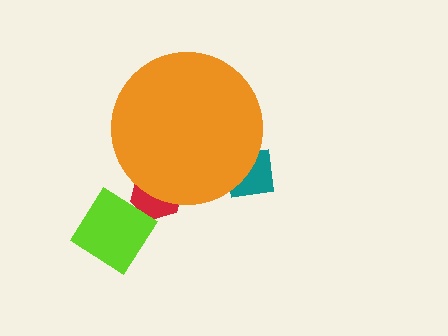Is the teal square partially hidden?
Yes, the teal square is partially hidden behind the orange circle.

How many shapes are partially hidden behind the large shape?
2 shapes are partially hidden.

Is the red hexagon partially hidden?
Yes, the red hexagon is partially hidden behind the orange circle.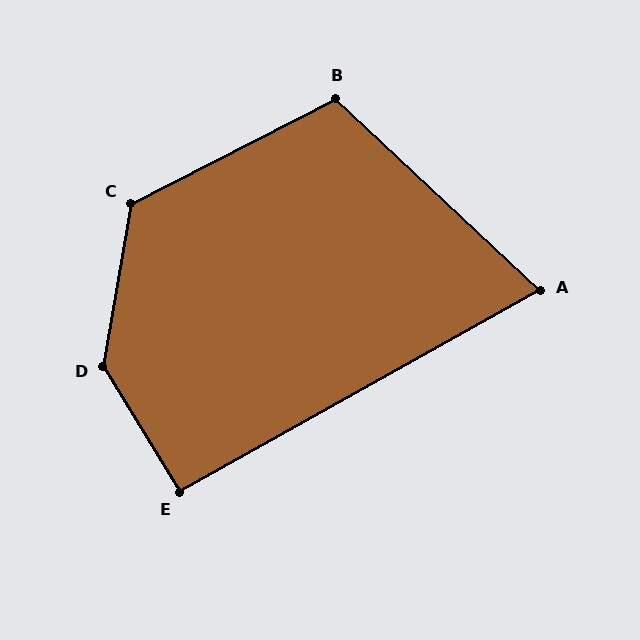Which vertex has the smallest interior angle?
A, at approximately 72 degrees.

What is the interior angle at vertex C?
Approximately 127 degrees (obtuse).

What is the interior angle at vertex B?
Approximately 110 degrees (obtuse).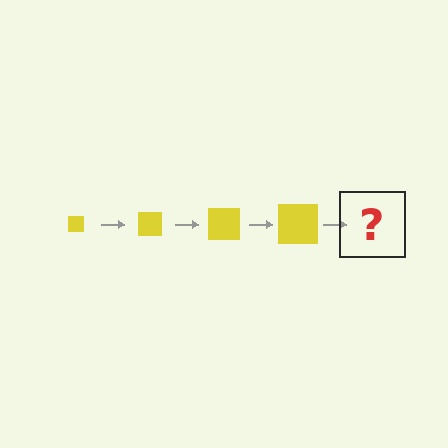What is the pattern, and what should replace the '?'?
The pattern is that the square gets progressively larger each step. The '?' should be a yellow square, larger than the previous one.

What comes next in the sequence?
The next element should be a yellow square, larger than the previous one.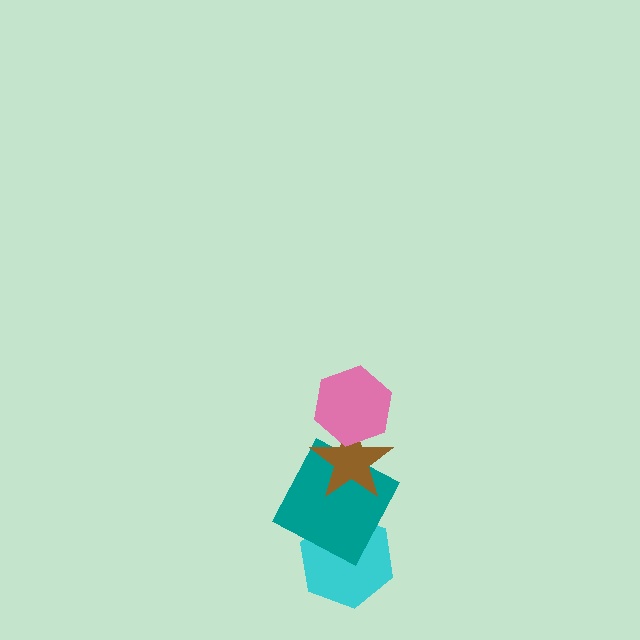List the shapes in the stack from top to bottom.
From top to bottom: the pink hexagon, the brown star, the teal square, the cyan hexagon.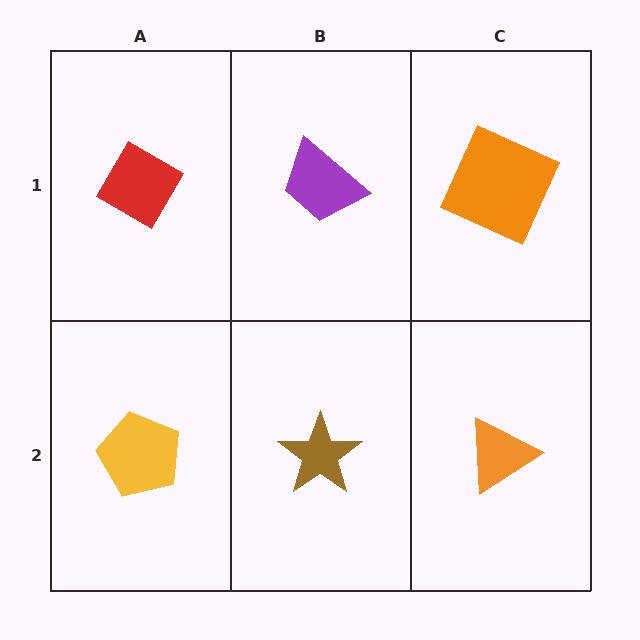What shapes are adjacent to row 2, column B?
A purple trapezoid (row 1, column B), a yellow pentagon (row 2, column A), an orange triangle (row 2, column C).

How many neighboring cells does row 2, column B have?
3.